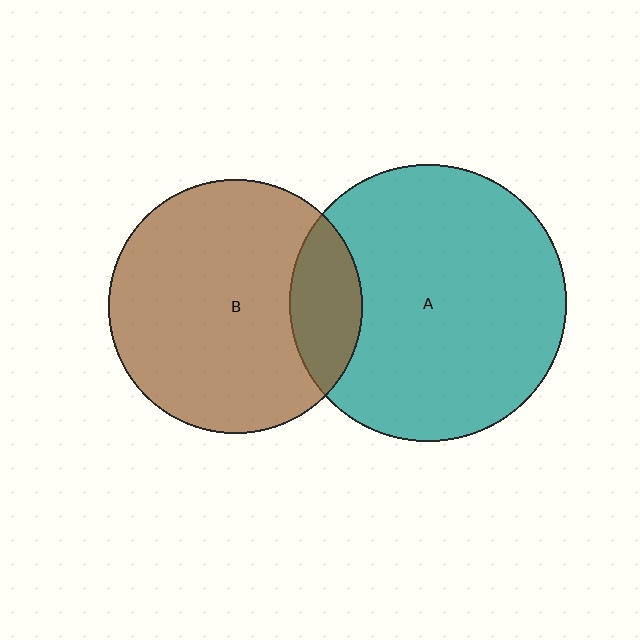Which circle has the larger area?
Circle A (teal).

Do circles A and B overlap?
Yes.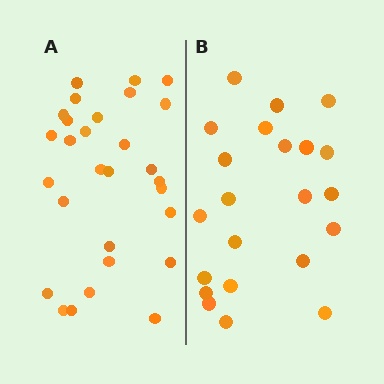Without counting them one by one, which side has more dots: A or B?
Region A (the left region) has more dots.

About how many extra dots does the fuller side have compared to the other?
Region A has roughly 8 or so more dots than region B.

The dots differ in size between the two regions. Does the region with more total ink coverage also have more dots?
No. Region B has more total ink coverage because its dots are larger, but region A actually contains more individual dots. Total area can be misleading — the number of items is what matters here.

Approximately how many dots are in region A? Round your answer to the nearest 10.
About 30 dots. (The exact count is 29, which rounds to 30.)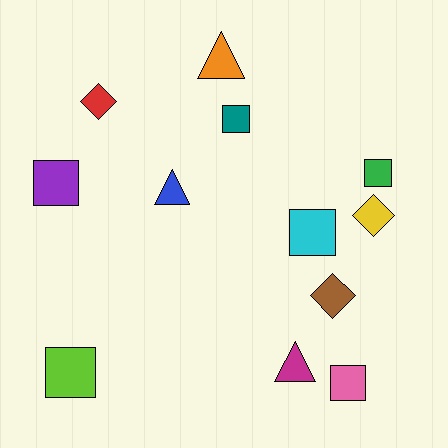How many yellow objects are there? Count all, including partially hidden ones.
There is 1 yellow object.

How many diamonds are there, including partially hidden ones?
There are 3 diamonds.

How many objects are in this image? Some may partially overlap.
There are 12 objects.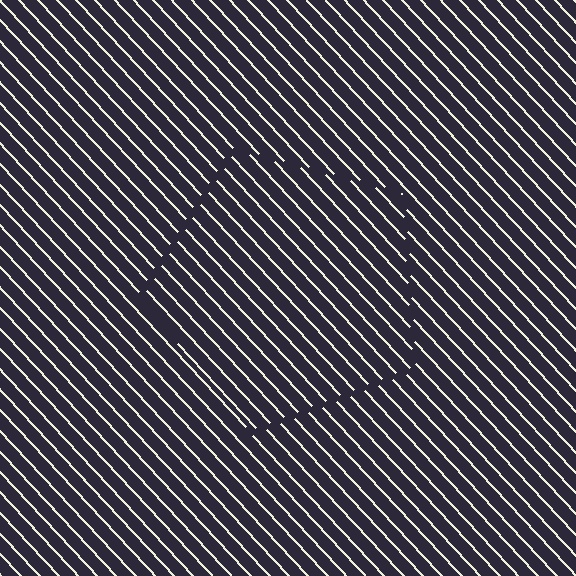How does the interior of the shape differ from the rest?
The interior of the shape contains the same grating, shifted by half a period — the contour is defined by the phase discontinuity where line-ends from the inner and outer gratings abut.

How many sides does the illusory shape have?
5 sides — the line-ends trace a pentagon.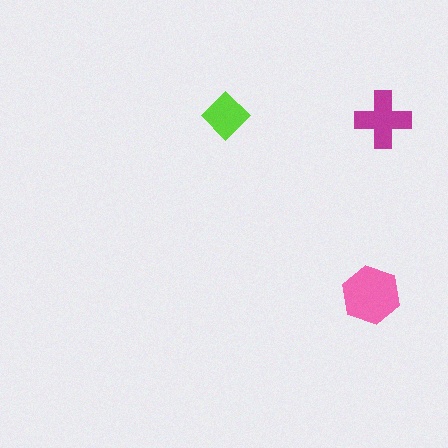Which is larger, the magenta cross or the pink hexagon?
The pink hexagon.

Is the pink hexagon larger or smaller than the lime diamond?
Larger.